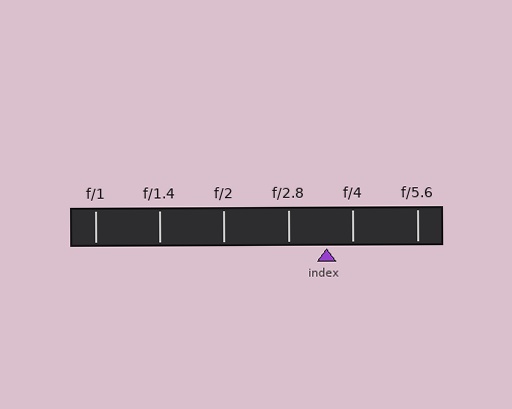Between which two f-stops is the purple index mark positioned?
The index mark is between f/2.8 and f/4.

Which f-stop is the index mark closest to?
The index mark is closest to f/4.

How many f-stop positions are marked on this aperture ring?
There are 6 f-stop positions marked.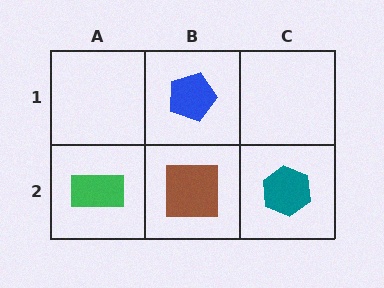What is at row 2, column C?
A teal hexagon.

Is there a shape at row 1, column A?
No, that cell is empty.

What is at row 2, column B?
A brown square.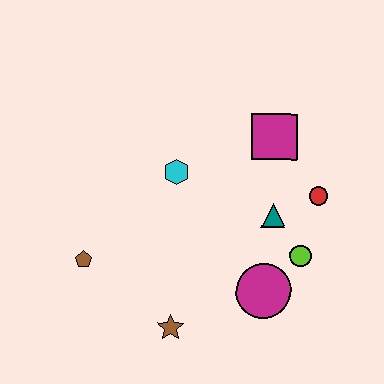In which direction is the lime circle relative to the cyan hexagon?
The lime circle is to the right of the cyan hexagon.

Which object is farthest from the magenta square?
The brown pentagon is farthest from the magenta square.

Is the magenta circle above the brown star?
Yes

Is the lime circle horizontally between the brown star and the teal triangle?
No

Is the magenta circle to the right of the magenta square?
No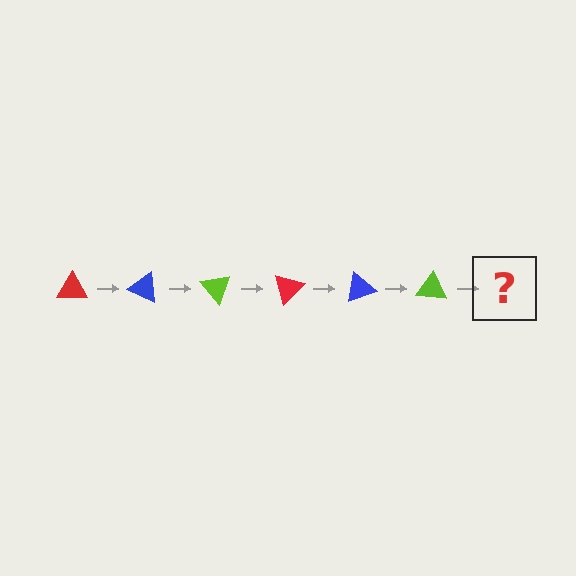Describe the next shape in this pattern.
It should be a red triangle, rotated 150 degrees from the start.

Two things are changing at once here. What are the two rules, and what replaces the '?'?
The two rules are that it rotates 25 degrees each step and the color cycles through red, blue, and lime. The '?' should be a red triangle, rotated 150 degrees from the start.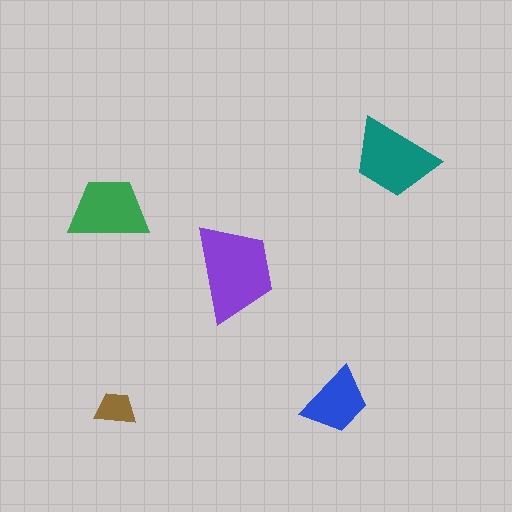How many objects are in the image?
There are 5 objects in the image.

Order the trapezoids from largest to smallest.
the purple one, the teal one, the green one, the blue one, the brown one.